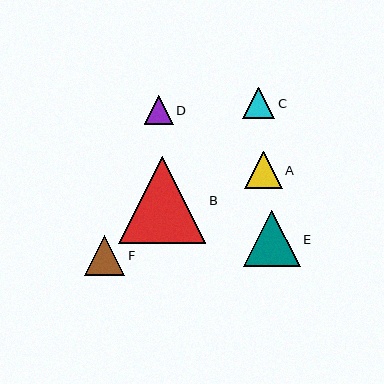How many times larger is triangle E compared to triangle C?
Triangle E is approximately 1.8 times the size of triangle C.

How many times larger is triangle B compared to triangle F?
Triangle B is approximately 2.2 times the size of triangle F.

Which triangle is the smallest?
Triangle D is the smallest with a size of approximately 29 pixels.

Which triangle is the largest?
Triangle B is the largest with a size of approximately 87 pixels.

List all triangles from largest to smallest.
From largest to smallest: B, E, F, A, C, D.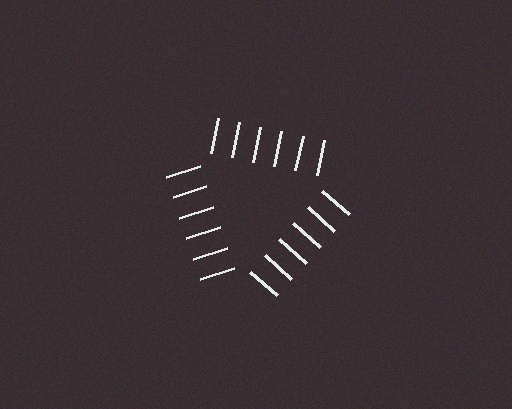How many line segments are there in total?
18 — 6 along each of the 3 edges.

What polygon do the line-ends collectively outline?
An illusory triangle — the line segments terminate on its edges but no continuous stroke is drawn.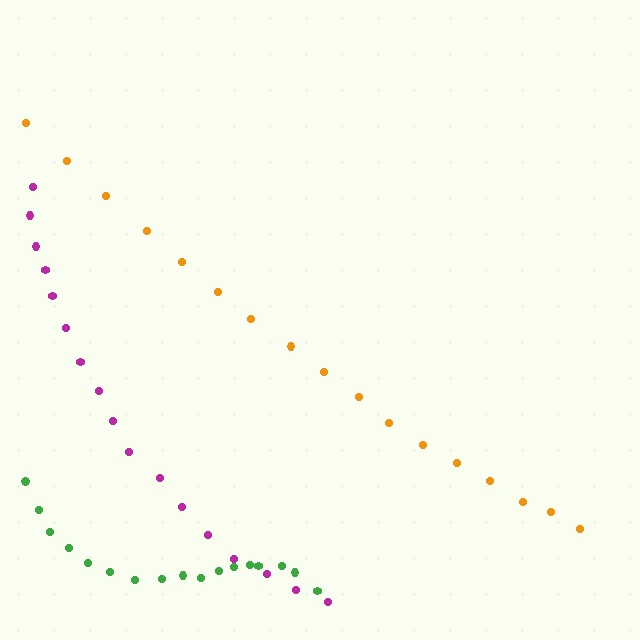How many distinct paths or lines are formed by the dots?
There are 3 distinct paths.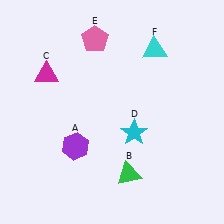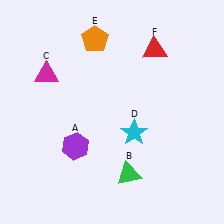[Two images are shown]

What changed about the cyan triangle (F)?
In Image 1, F is cyan. In Image 2, it changed to red.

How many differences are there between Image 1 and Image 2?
There are 2 differences between the two images.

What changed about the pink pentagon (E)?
In Image 1, E is pink. In Image 2, it changed to orange.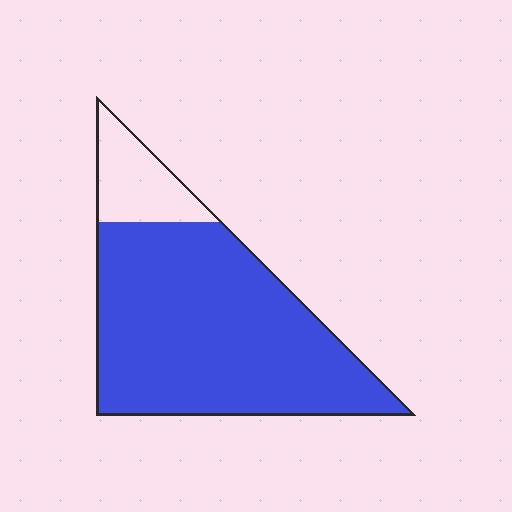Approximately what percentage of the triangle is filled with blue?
Approximately 85%.